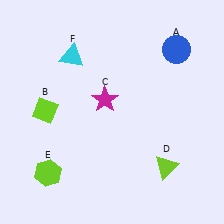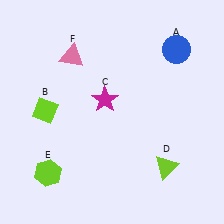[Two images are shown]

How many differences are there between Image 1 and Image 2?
There is 1 difference between the two images.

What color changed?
The triangle (F) changed from cyan in Image 1 to pink in Image 2.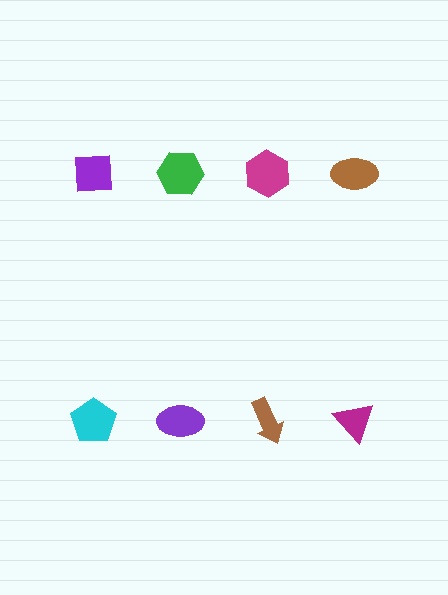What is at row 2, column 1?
A cyan pentagon.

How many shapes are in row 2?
4 shapes.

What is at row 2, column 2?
A purple ellipse.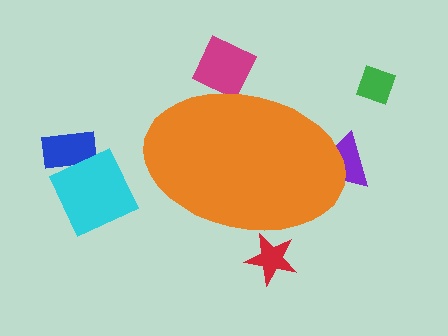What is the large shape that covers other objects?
An orange ellipse.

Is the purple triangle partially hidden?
Yes, the purple triangle is partially hidden behind the orange ellipse.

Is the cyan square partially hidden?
No, the cyan square is fully visible.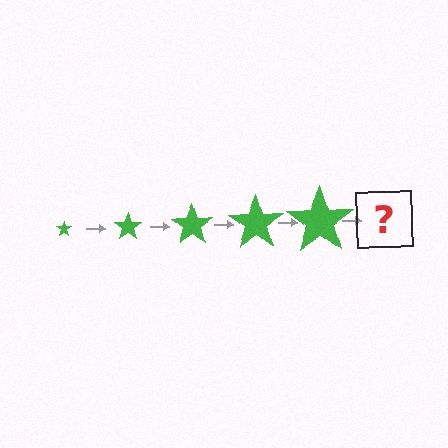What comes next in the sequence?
The next element should be a green star, larger than the previous one.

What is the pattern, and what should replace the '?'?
The pattern is that the star gets progressively larger each step. The '?' should be a green star, larger than the previous one.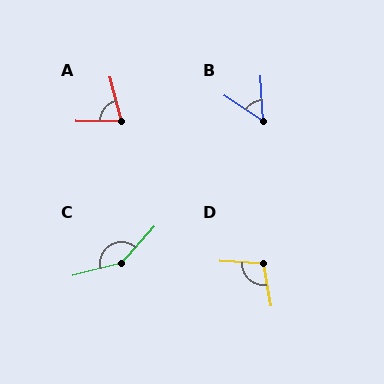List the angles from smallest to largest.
B (54°), A (74°), D (103°), C (146°).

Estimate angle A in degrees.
Approximately 74 degrees.